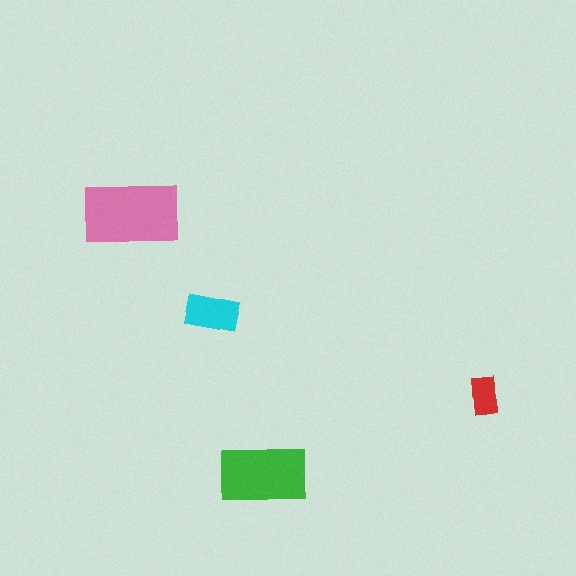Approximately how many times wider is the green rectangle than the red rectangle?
About 2 times wider.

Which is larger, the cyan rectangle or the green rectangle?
The green one.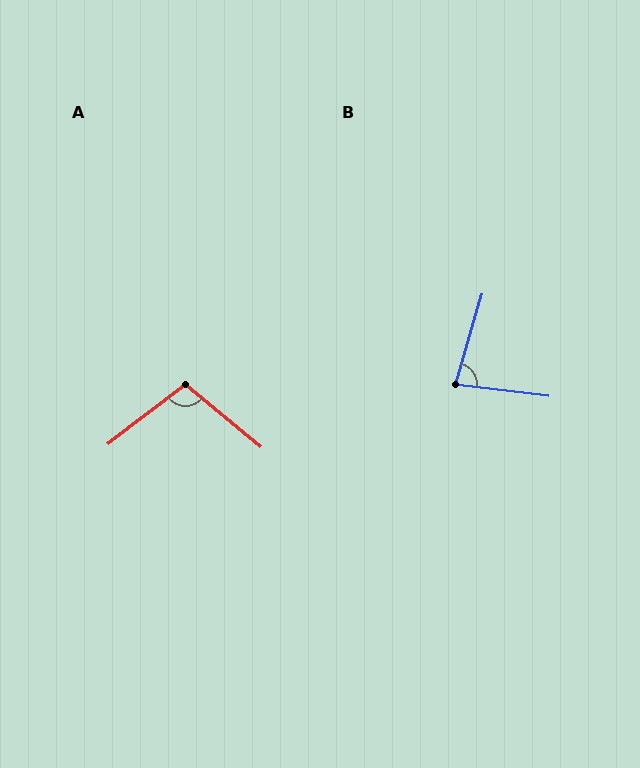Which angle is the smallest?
B, at approximately 81 degrees.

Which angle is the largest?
A, at approximately 103 degrees.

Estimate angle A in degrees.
Approximately 103 degrees.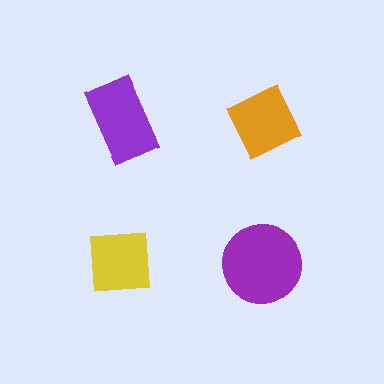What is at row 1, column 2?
An orange diamond.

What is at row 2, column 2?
A purple circle.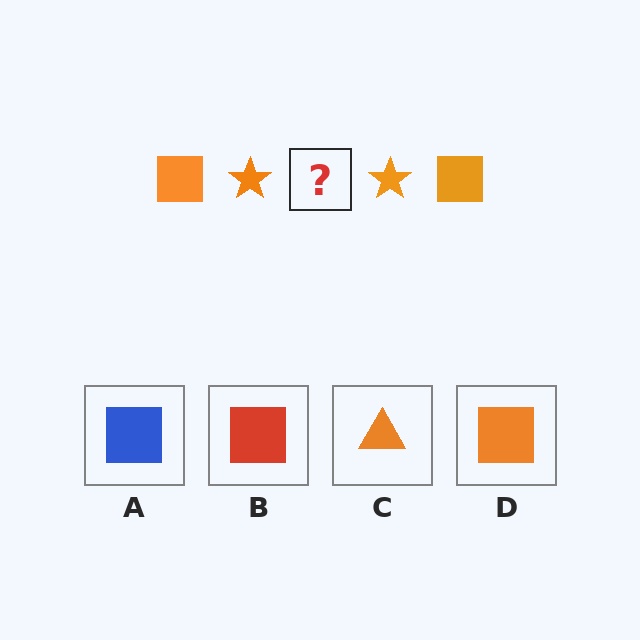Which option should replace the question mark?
Option D.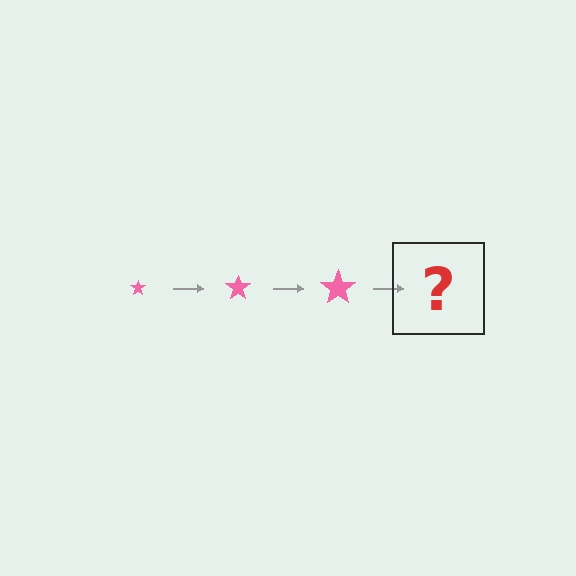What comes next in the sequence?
The next element should be a pink star, larger than the previous one.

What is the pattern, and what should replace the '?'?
The pattern is that the star gets progressively larger each step. The '?' should be a pink star, larger than the previous one.